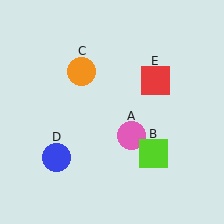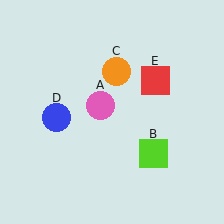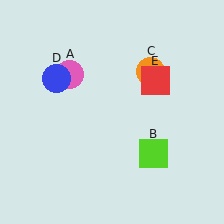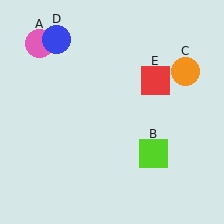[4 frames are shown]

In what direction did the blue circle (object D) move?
The blue circle (object D) moved up.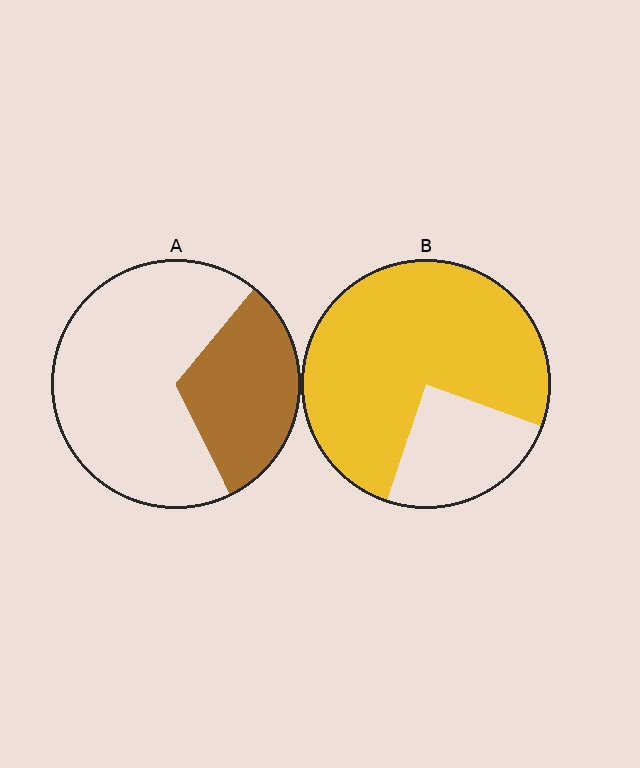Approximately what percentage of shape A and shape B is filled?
A is approximately 30% and B is approximately 75%.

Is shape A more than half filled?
No.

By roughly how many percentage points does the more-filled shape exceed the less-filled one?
By roughly 45 percentage points (B over A).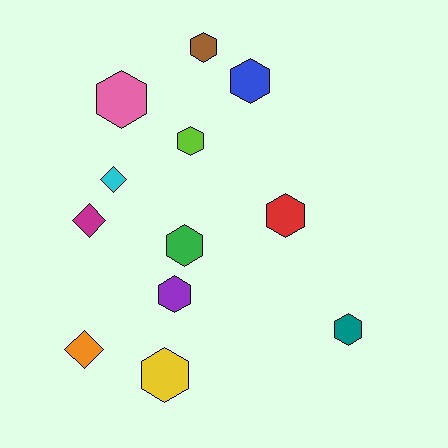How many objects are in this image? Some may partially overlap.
There are 12 objects.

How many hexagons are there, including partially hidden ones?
There are 9 hexagons.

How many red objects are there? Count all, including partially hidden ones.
There is 1 red object.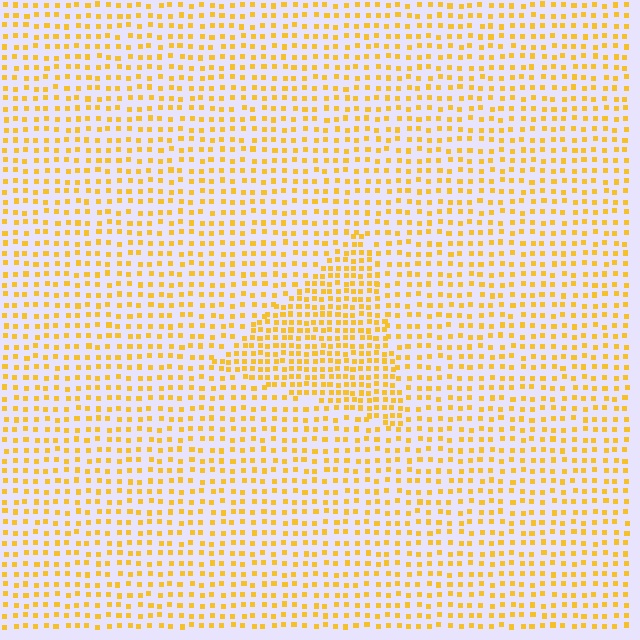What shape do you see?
I see a triangle.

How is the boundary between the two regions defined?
The boundary is defined by a change in element density (approximately 1.8x ratio). All elements are the same color, size, and shape.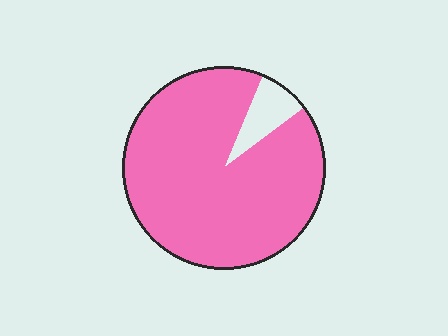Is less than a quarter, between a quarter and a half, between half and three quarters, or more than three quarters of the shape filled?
More than three quarters.